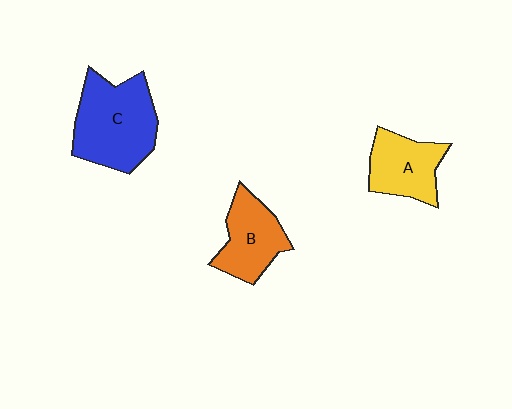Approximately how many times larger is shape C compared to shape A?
Approximately 1.6 times.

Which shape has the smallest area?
Shape A (yellow).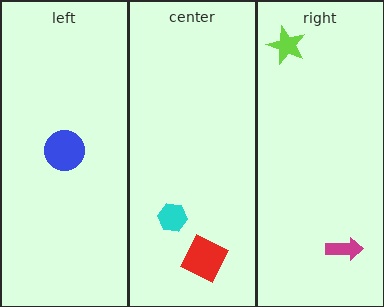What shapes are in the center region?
The cyan hexagon, the red square.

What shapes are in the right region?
The magenta arrow, the lime star.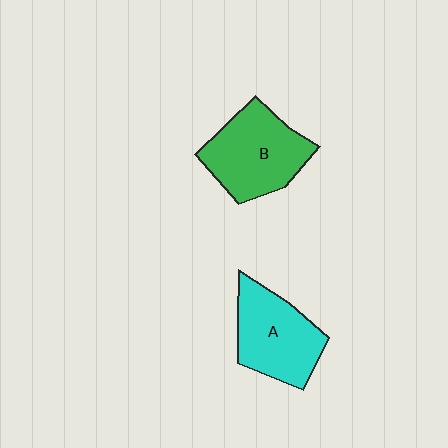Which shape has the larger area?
Shape B (green).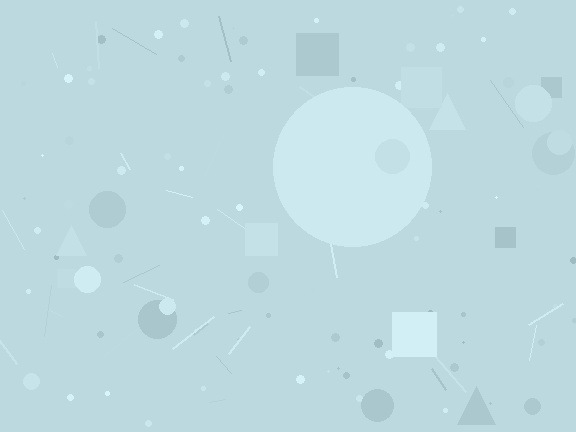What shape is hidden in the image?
A circle is hidden in the image.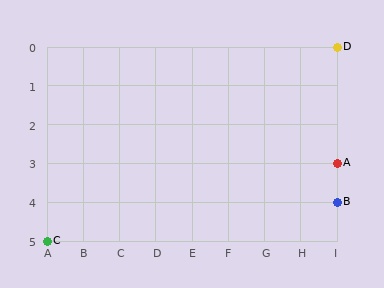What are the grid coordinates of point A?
Point A is at grid coordinates (I, 3).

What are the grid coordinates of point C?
Point C is at grid coordinates (A, 5).